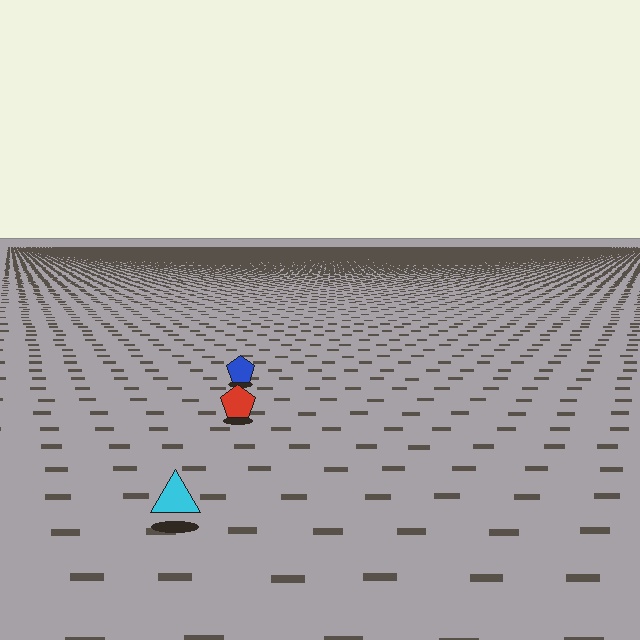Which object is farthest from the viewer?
The blue pentagon is farthest from the viewer. It appears smaller and the ground texture around it is denser.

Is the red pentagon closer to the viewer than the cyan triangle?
No. The cyan triangle is closer — you can tell from the texture gradient: the ground texture is coarser near it.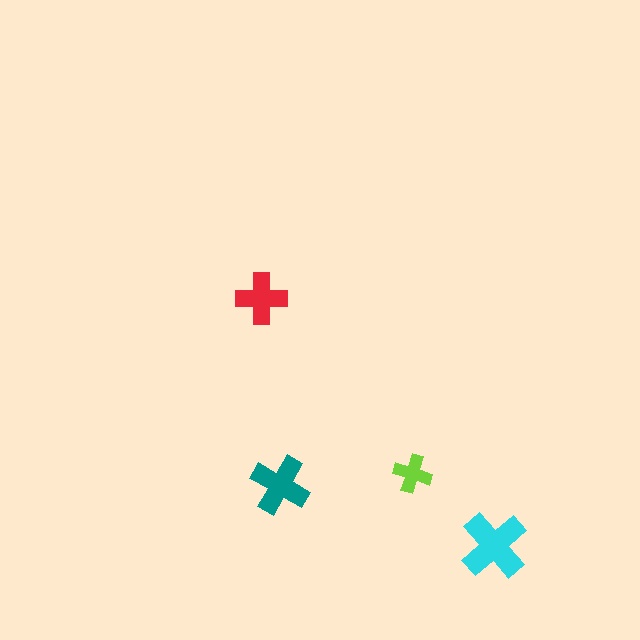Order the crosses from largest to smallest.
the cyan one, the teal one, the red one, the lime one.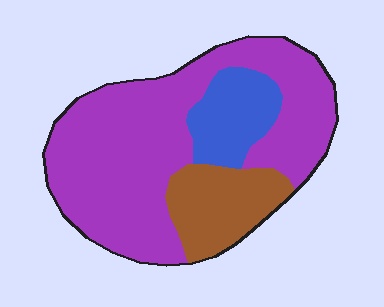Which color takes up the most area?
Purple, at roughly 65%.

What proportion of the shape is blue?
Blue covers roughly 15% of the shape.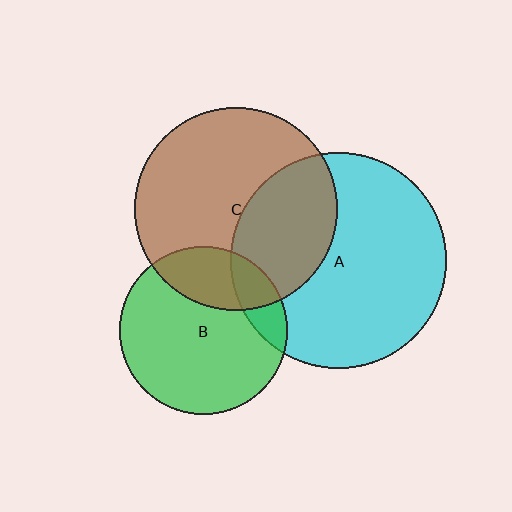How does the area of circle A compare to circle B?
Approximately 1.7 times.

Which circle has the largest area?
Circle A (cyan).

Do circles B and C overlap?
Yes.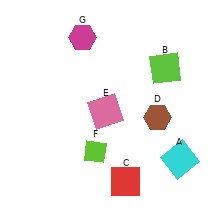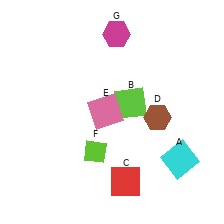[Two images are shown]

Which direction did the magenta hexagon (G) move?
The magenta hexagon (G) moved right.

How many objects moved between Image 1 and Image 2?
2 objects moved between the two images.